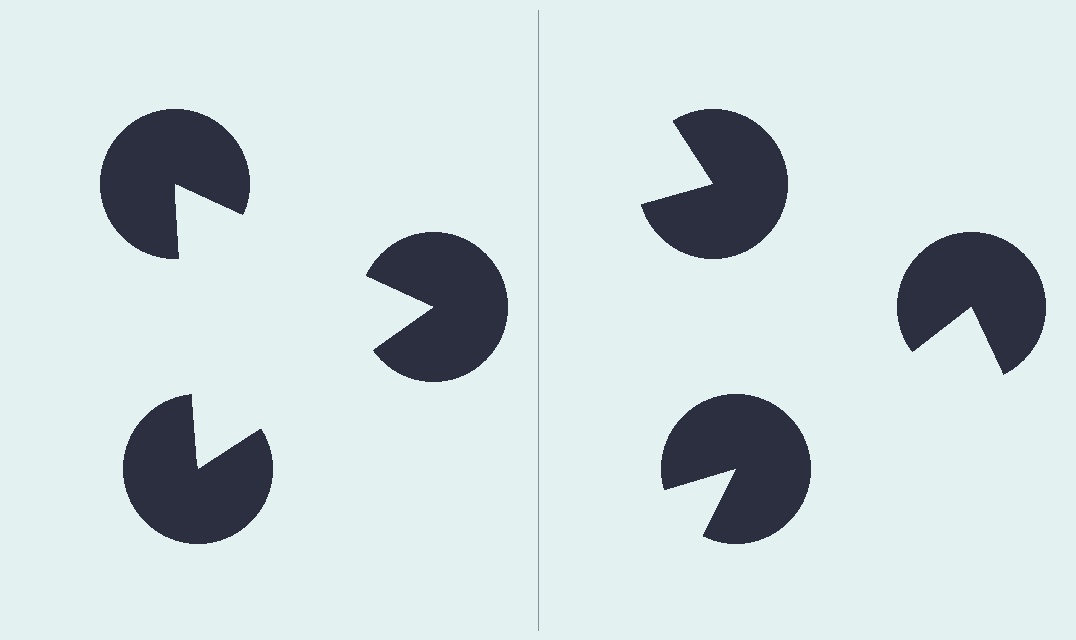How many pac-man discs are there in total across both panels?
6 — 3 on each side.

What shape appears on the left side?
An illusory triangle.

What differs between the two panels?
The pac-man discs are positioned identically on both sides; only the wedge orientations differ. On the left they align to a triangle; on the right they are misaligned.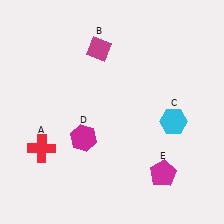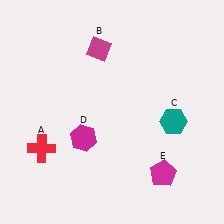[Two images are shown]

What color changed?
The hexagon (C) changed from cyan in Image 1 to teal in Image 2.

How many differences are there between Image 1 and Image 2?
There is 1 difference between the two images.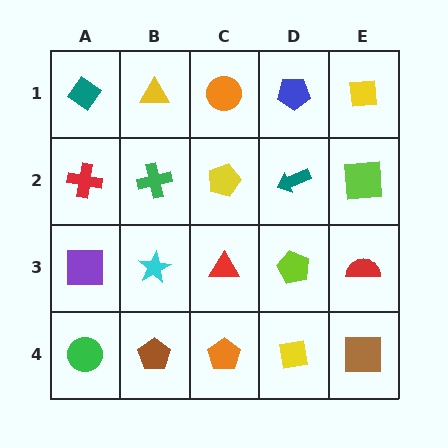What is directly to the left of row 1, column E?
A blue pentagon.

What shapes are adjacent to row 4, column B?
A cyan star (row 3, column B), a green circle (row 4, column A), an orange pentagon (row 4, column C).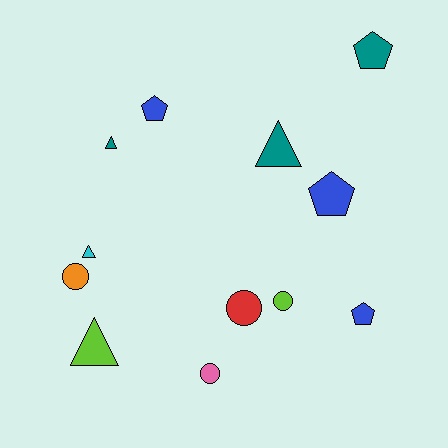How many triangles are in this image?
There are 4 triangles.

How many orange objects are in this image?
There is 1 orange object.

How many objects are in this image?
There are 12 objects.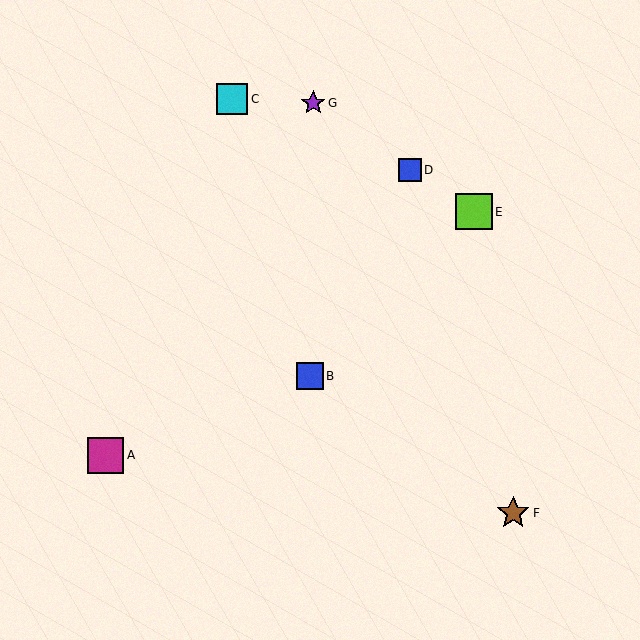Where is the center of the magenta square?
The center of the magenta square is at (106, 455).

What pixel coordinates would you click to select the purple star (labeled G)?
Click at (313, 103) to select the purple star G.